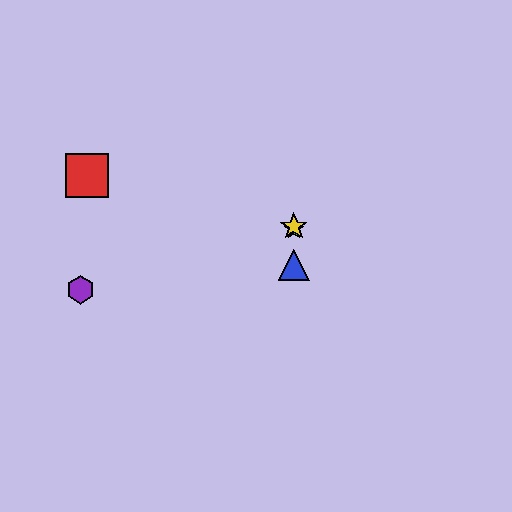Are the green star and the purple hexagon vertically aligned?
No, the green star is at x≈294 and the purple hexagon is at x≈80.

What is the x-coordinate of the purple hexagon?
The purple hexagon is at x≈80.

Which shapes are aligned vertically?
The blue triangle, the green star, the yellow star are aligned vertically.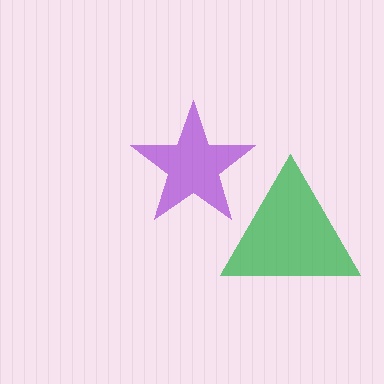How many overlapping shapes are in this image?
There are 2 overlapping shapes in the image.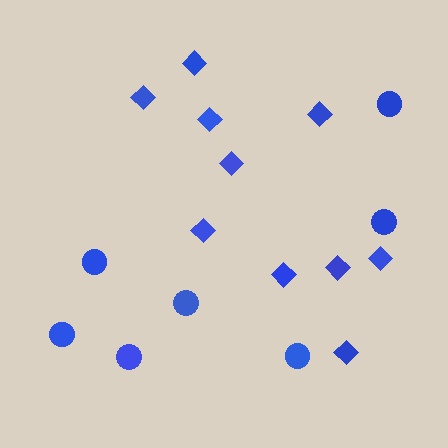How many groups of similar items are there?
There are 2 groups: one group of circles (7) and one group of diamonds (10).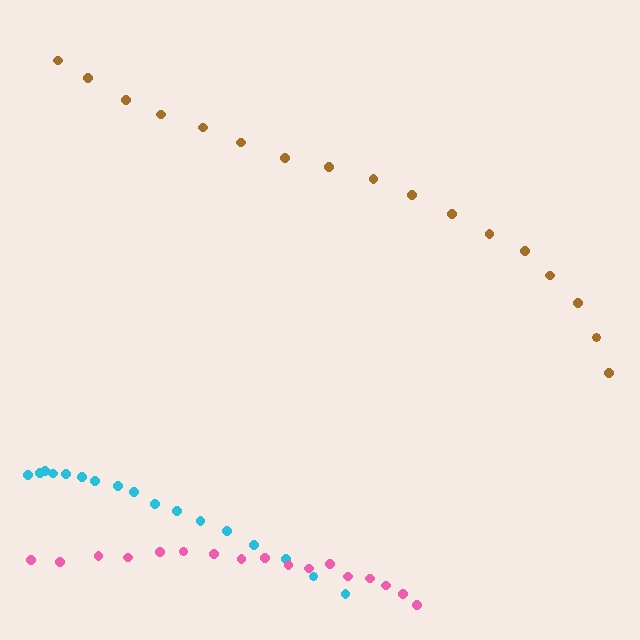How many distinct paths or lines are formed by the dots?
There are 3 distinct paths.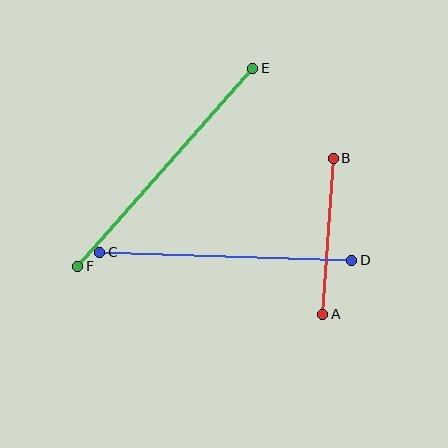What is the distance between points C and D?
The distance is approximately 252 pixels.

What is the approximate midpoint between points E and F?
The midpoint is at approximately (165, 167) pixels.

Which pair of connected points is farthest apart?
Points E and F are farthest apart.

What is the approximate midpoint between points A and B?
The midpoint is at approximately (328, 236) pixels.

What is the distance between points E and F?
The distance is approximately 264 pixels.